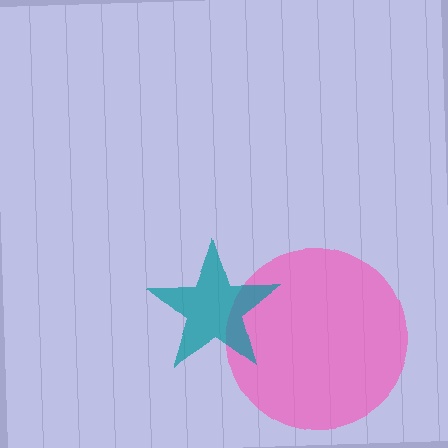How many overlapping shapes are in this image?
There are 2 overlapping shapes in the image.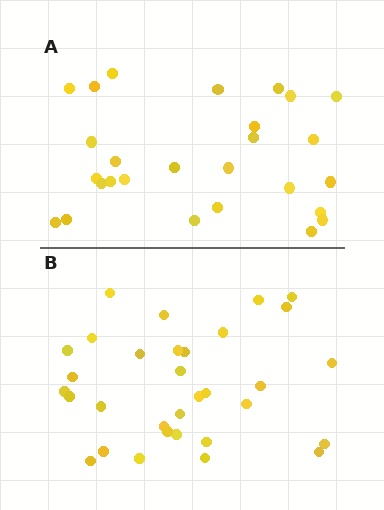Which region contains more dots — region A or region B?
Region B (the bottom region) has more dots.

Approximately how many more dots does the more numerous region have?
Region B has about 5 more dots than region A.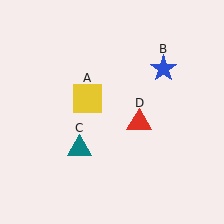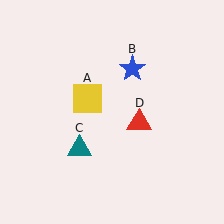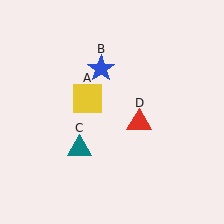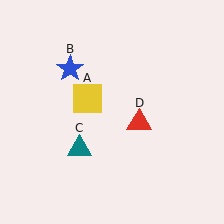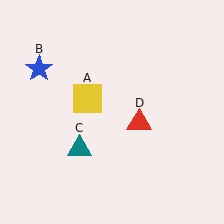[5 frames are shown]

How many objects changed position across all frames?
1 object changed position: blue star (object B).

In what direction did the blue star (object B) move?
The blue star (object B) moved left.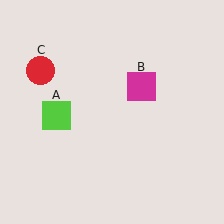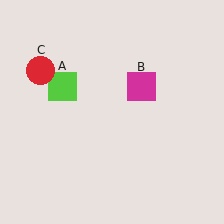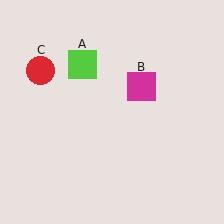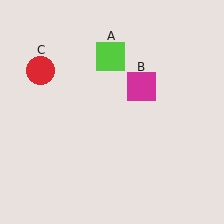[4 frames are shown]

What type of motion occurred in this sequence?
The lime square (object A) rotated clockwise around the center of the scene.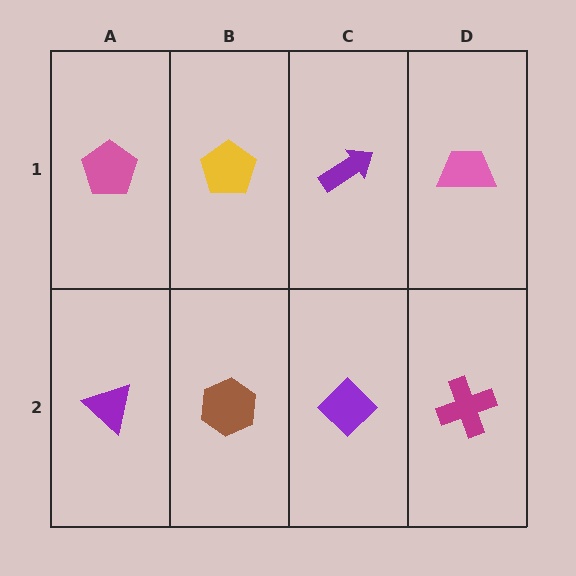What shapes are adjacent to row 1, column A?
A purple triangle (row 2, column A), a yellow pentagon (row 1, column B).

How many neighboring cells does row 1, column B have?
3.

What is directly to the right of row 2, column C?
A magenta cross.